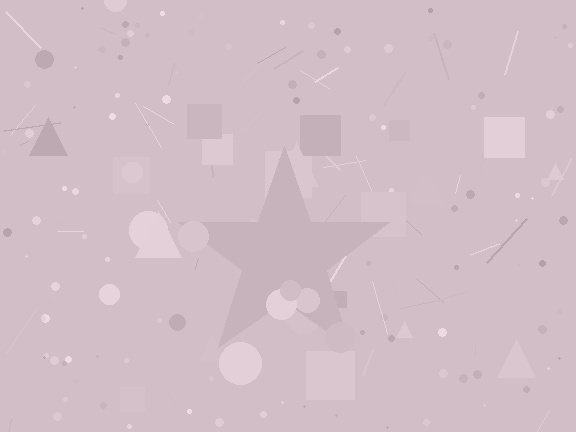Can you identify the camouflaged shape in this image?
The camouflaged shape is a star.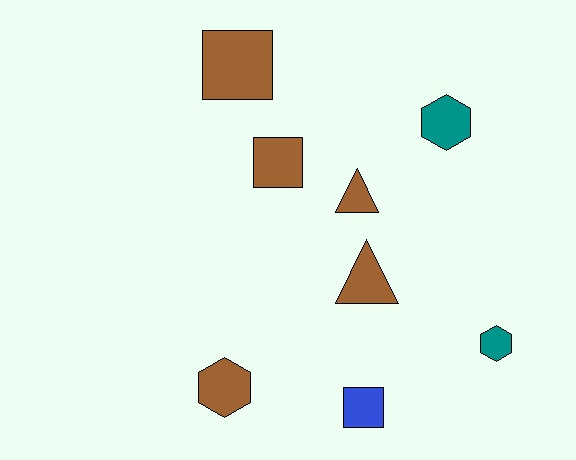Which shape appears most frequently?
Hexagon, with 3 objects.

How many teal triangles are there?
There are no teal triangles.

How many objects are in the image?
There are 8 objects.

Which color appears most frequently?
Brown, with 5 objects.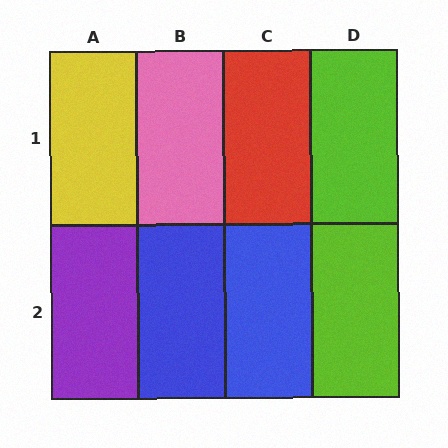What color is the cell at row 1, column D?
Lime.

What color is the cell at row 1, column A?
Yellow.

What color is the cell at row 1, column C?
Red.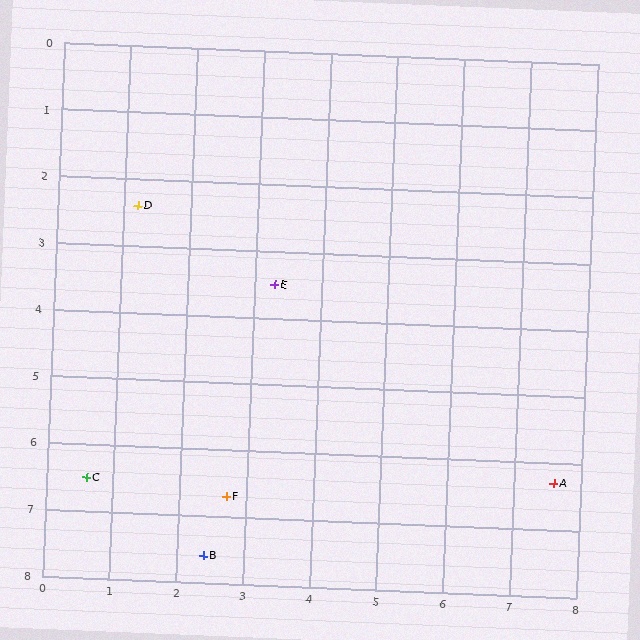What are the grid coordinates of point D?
Point D is at approximately (1.2, 2.4).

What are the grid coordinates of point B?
Point B is at approximately (2.4, 7.6).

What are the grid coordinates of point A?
Point A is at approximately (7.6, 6.3).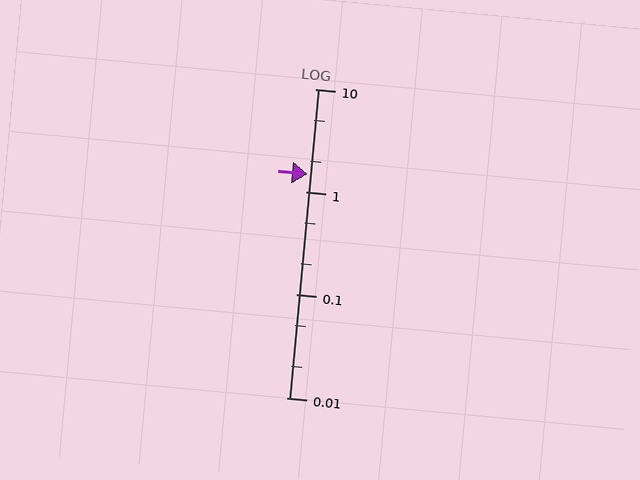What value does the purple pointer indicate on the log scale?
The pointer indicates approximately 1.5.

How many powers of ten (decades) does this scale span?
The scale spans 3 decades, from 0.01 to 10.